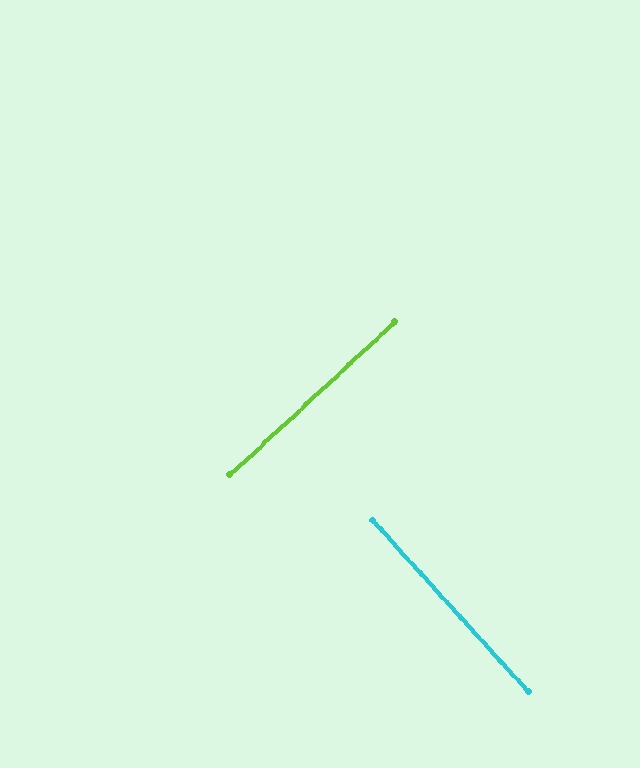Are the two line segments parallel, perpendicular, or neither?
Perpendicular — they meet at approximately 90°.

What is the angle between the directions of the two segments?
Approximately 90 degrees.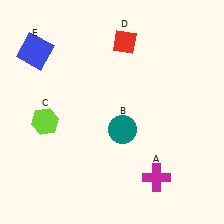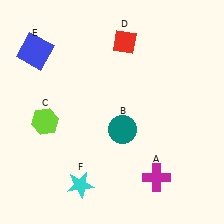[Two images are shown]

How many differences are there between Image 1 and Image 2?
There is 1 difference between the two images.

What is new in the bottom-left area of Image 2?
A cyan star (F) was added in the bottom-left area of Image 2.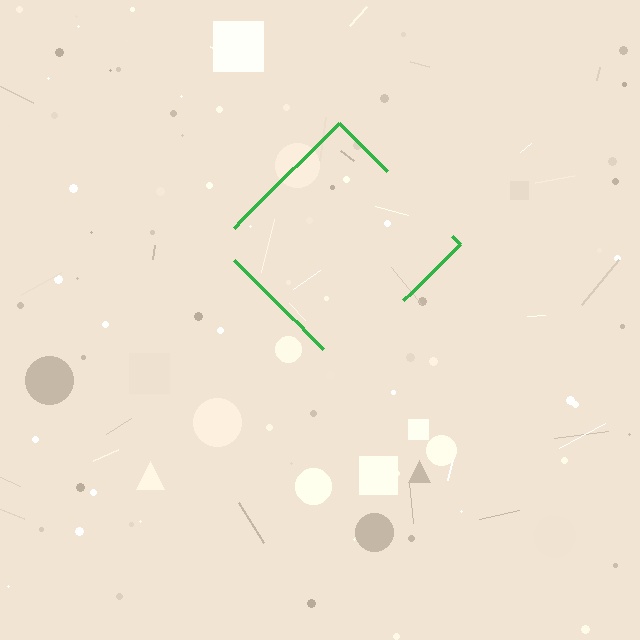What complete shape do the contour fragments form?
The contour fragments form a diamond.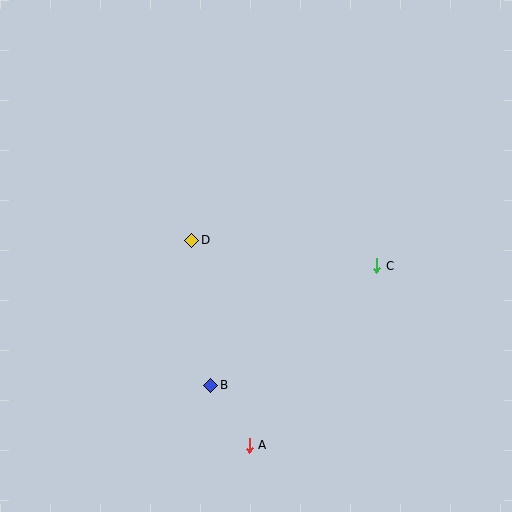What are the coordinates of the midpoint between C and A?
The midpoint between C and A is at (313, 356).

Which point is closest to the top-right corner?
Point C is closest to the top-right corner.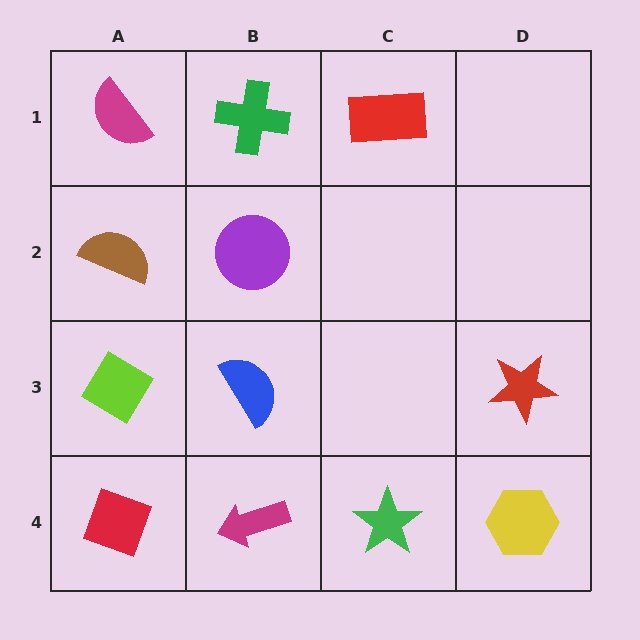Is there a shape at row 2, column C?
No, that cell is empty.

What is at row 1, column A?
A magenta semicircle.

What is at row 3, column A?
A lime diamond.